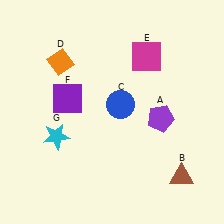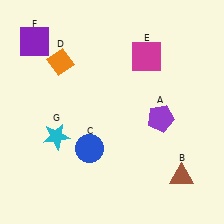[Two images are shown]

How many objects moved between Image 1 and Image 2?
2 objects moved between the two images.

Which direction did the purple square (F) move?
The purple square (F) moved up.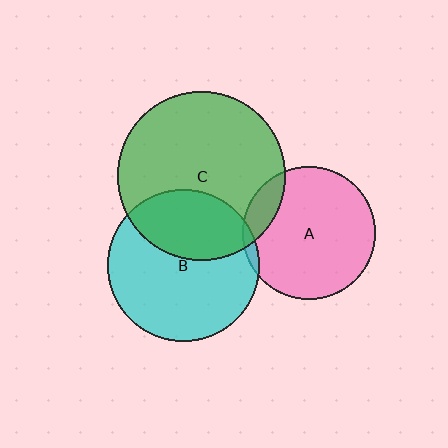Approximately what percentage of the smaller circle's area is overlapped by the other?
Approximately 5%.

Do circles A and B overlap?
Yes.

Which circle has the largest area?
Circle C (green).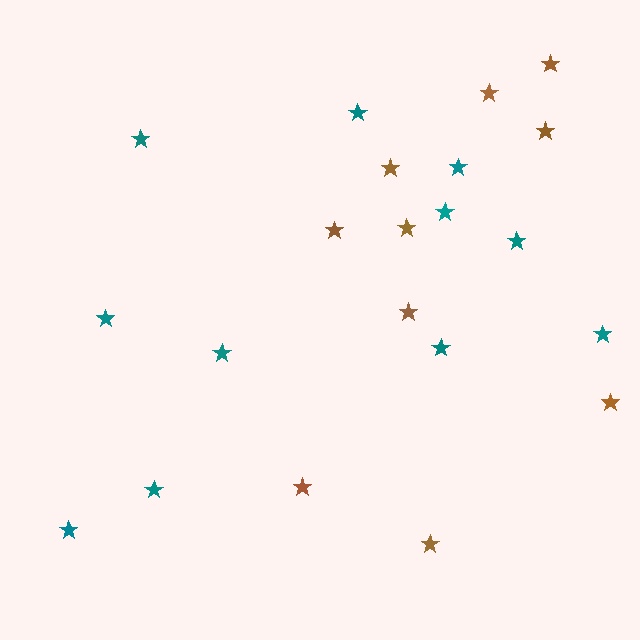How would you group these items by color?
There are 2 groups: one group of brown stars (10) and one group of teal stars (11).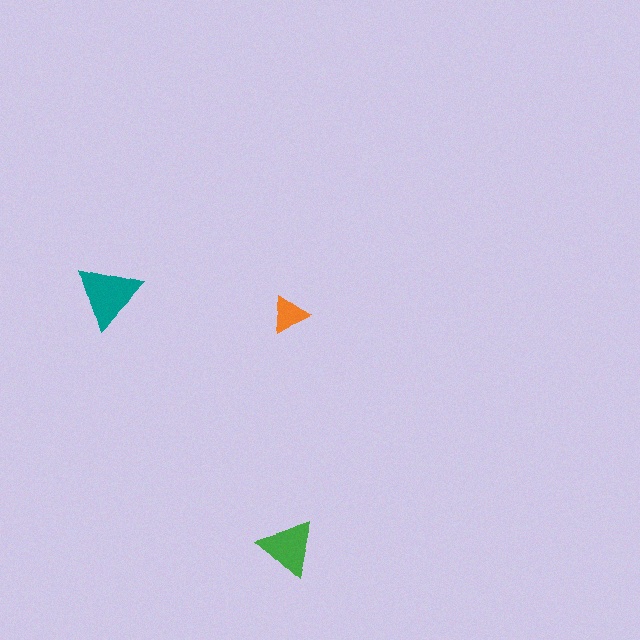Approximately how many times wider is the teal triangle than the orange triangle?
About 1.5 times wider.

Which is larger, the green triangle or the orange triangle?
The green one.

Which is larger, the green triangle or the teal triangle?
The teal one.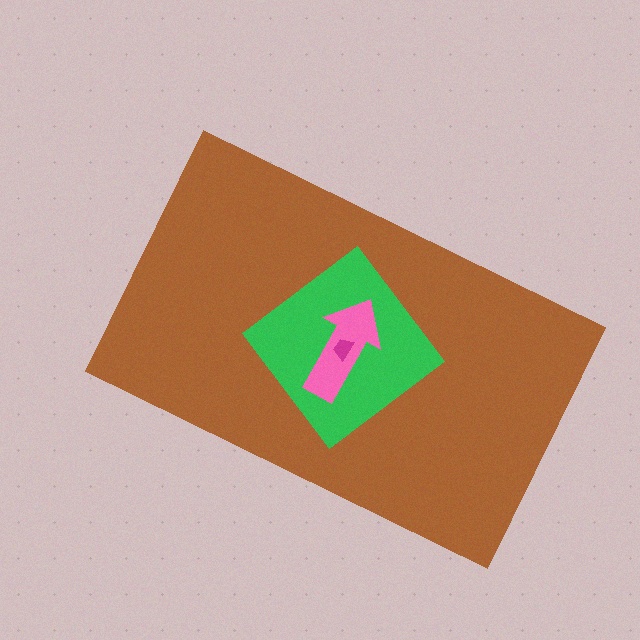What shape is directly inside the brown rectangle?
The green diamond.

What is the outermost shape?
The brown rectangle.